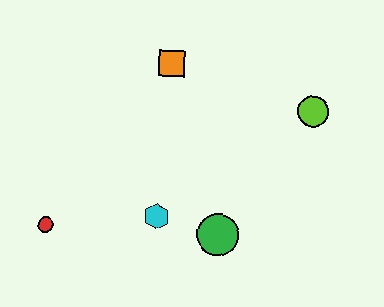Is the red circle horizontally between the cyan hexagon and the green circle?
No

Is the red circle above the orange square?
No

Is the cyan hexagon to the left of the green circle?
Yes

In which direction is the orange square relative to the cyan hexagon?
The orange square is above the cyan hexagon.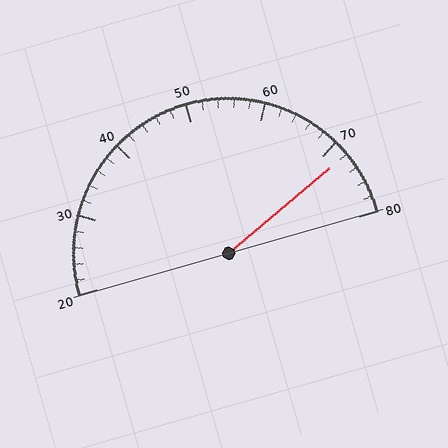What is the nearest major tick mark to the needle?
The nearest major tick mark is 70.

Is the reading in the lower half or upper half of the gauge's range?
The reading is in the upper half of the range (20 to 80).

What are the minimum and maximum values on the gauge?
The gauge ranges from 20 to 80.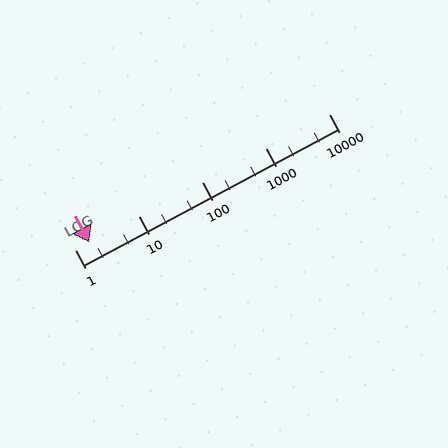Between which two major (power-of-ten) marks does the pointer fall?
The pointer is between 1 and 10.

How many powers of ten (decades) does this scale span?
The scale spans 4 decades, from 1 to 10000.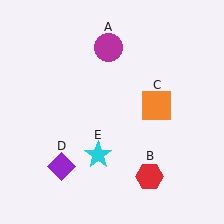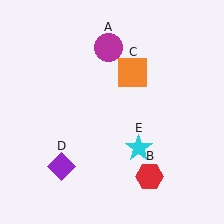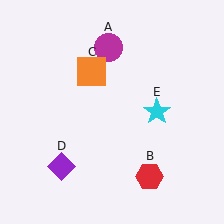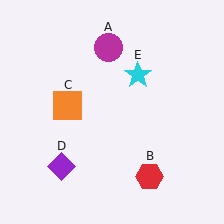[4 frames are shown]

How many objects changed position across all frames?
2 objects changed position: orange square (object C), cyan star (object E).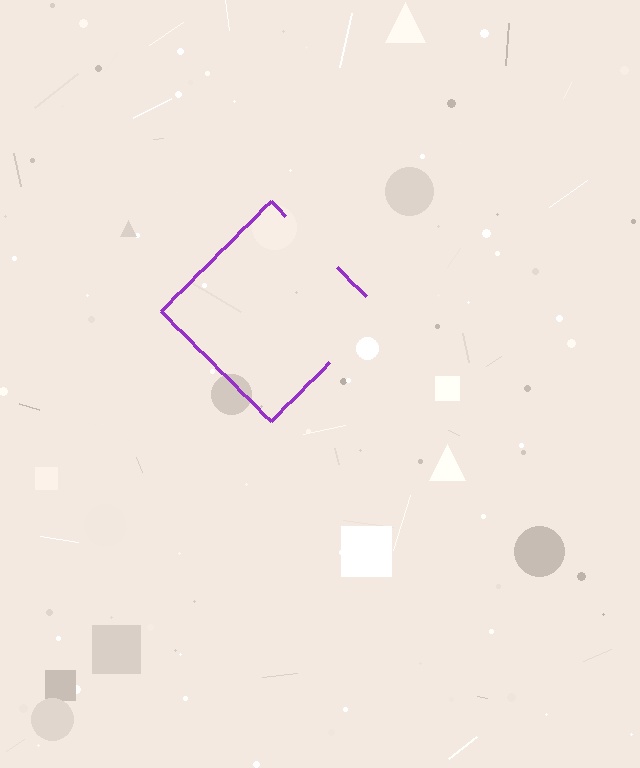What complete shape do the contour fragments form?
The contour fragments form a diamond.